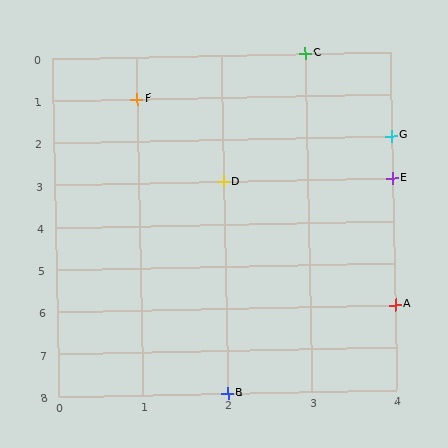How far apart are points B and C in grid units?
Points B and C are 1 column and 8 rows apart (about 8.1 grid units diagonally).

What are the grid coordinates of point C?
Point C is at grid coordinates (3, 0).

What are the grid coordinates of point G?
Point G is at grid coordinates (4, 2).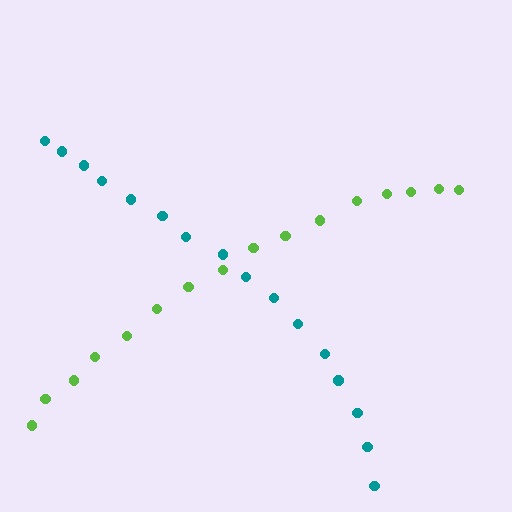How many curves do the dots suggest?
There are 2 distinct paths.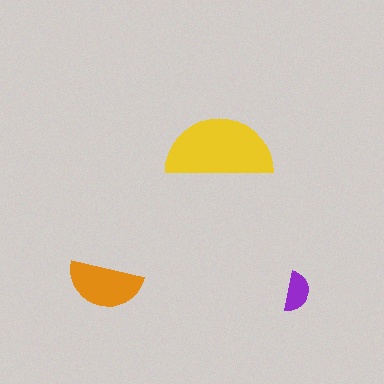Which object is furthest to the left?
The orange semicircle is leftmost.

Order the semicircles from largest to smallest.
the yellow one, the orange one, the purple one.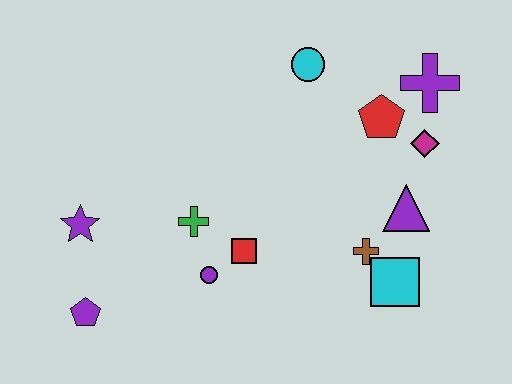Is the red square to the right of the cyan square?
No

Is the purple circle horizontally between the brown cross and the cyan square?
No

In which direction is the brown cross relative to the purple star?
The brown cross is to the right of the purple star.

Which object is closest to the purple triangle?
The brown cross is closest to the purple triangle.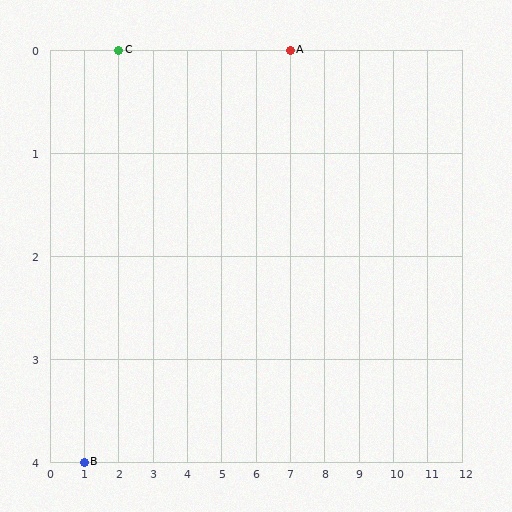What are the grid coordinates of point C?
Point C is at grid coordinates (2, 0).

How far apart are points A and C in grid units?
Points A and C are 5 columns apart.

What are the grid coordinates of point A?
Point A is at grid coordinates (7, 0).